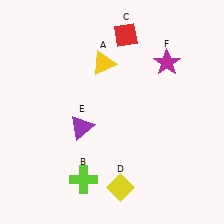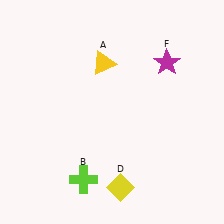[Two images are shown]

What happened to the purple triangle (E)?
The purple triangle (E) was removed in Image 2. It was in the bottom-left area of Image 1.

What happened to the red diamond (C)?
The red diamond (C) was removed in Image 2. It was in the top-right area of Image 1.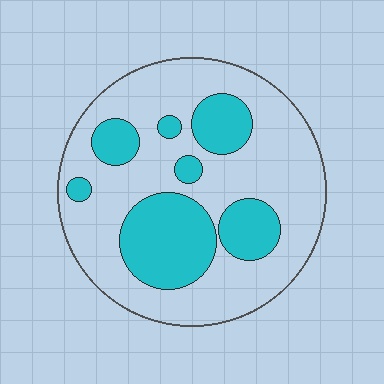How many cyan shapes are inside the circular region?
7.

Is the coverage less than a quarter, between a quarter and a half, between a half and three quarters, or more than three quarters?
Between a quarter and a half.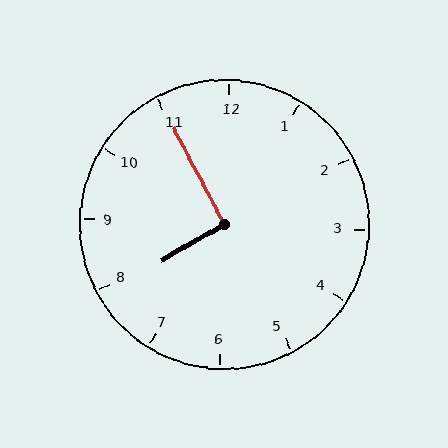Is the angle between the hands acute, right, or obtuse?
It is right.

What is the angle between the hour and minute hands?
Approximately 92 degrees.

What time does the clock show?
7:55.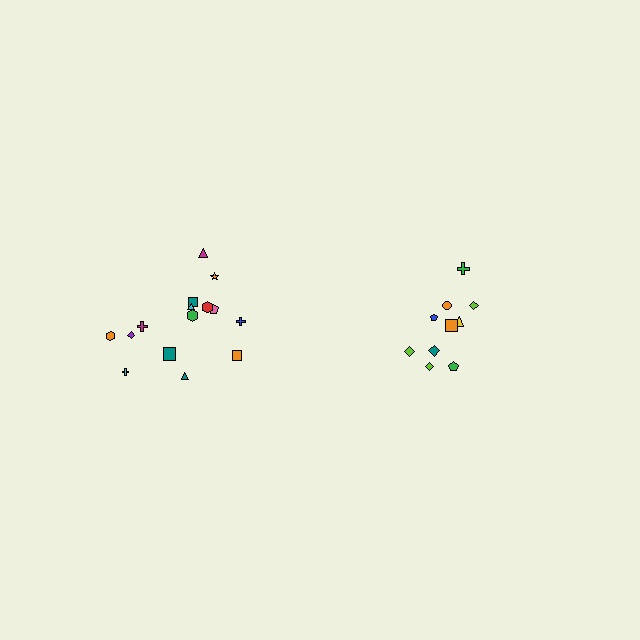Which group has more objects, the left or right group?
The left group.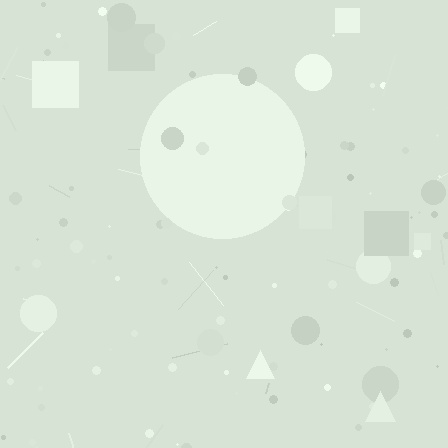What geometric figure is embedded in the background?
A circle is embedded in the background.